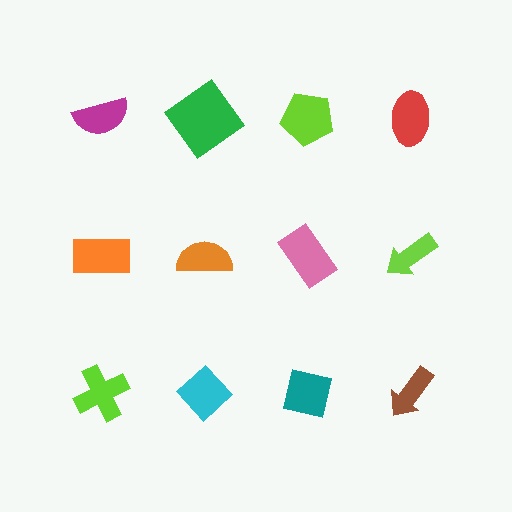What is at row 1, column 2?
A green diamond.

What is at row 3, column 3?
A teal square.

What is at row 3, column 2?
A cyan diamond.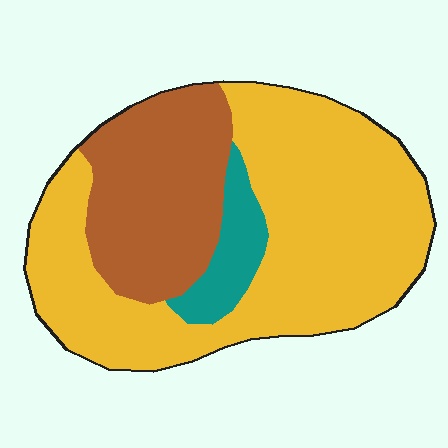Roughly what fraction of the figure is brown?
Brown takes up about one quarter (1/4) of the figure.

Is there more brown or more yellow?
Yellow.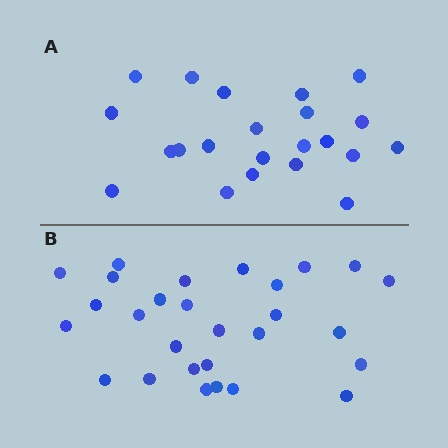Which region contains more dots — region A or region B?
Region B (the bottom region) has more dots.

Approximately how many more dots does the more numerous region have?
Region B has about 6 more dots than region A.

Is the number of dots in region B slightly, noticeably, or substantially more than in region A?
Region B has noticeably more, but not dramatically so. The ratio is roughly 1.3 to 1.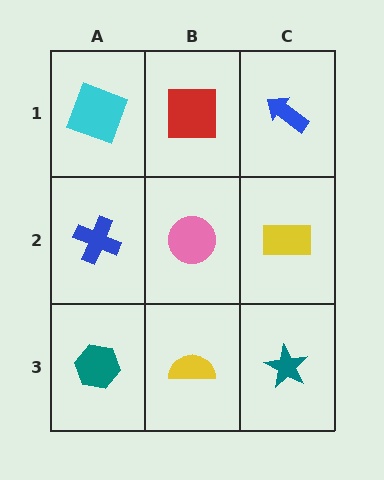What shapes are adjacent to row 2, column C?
A blue arrow (row 1, column C), a teal star (row 3, column C), a pink circle (row 2, column B).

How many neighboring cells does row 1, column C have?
2.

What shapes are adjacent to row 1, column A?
A blue cross (row 2, column A), a red square (row 1, column B).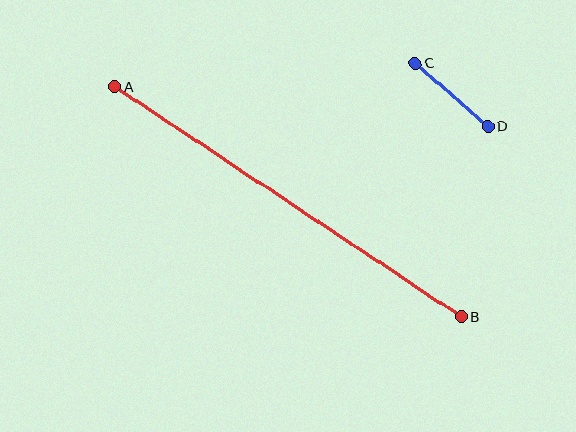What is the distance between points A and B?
The distance is approximately 416 pixels.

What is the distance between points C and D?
The distance is approximately 96 pixels.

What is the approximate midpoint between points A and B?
The midpoint is at approximately (288, 202) pixels.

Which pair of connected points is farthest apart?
Points A and B are farthest apart.